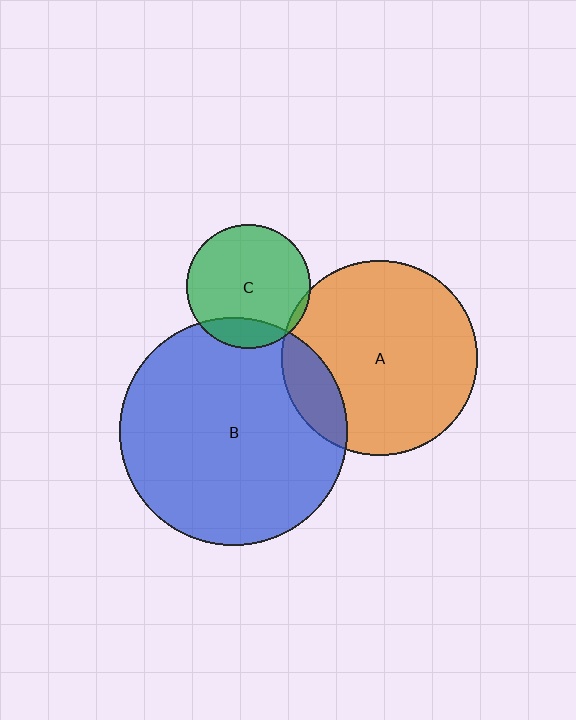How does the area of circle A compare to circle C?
Approximately 2.5 times.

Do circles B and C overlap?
Yes.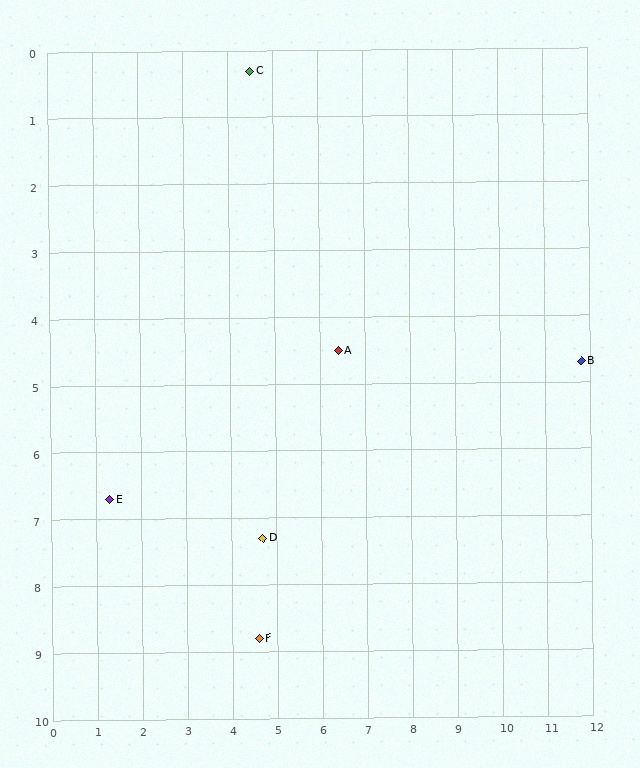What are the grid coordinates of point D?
Point D is at approximately (4.7, 7.3).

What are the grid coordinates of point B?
Point B is at approximately (11.8, 4.7).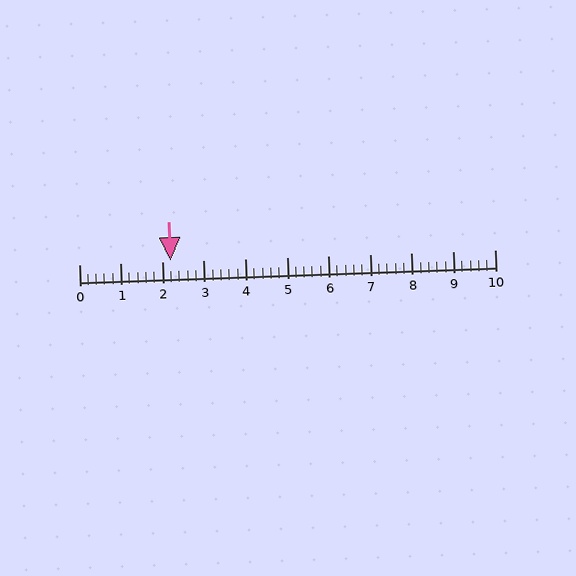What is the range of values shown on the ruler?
The ruler shows values from 0 to 10.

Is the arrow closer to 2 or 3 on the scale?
The arrow is closer to 2.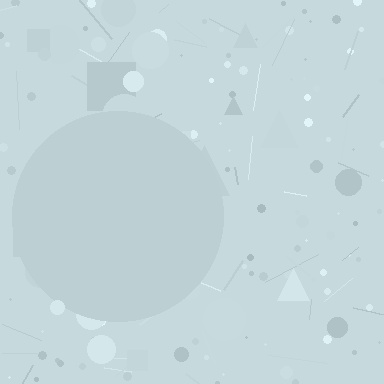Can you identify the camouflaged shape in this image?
The camouflaged shape is a circle.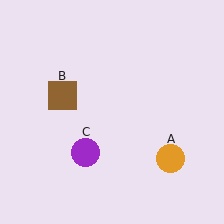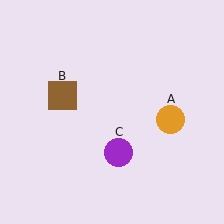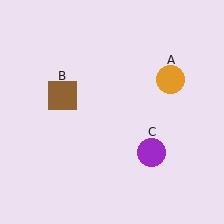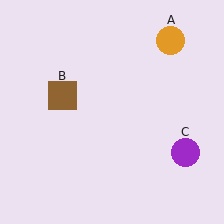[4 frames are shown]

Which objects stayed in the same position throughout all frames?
Brown square (object B) remained stationary.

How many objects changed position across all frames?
2 objects changed position: orange circle (object A), purple circle (object C).